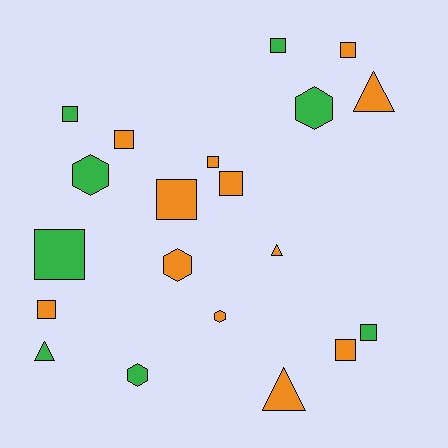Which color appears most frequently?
Orange, with 12 objects.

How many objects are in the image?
There are 20 objects.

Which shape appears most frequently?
Square, with 11 objects.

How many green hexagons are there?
There are 3 green hexagons.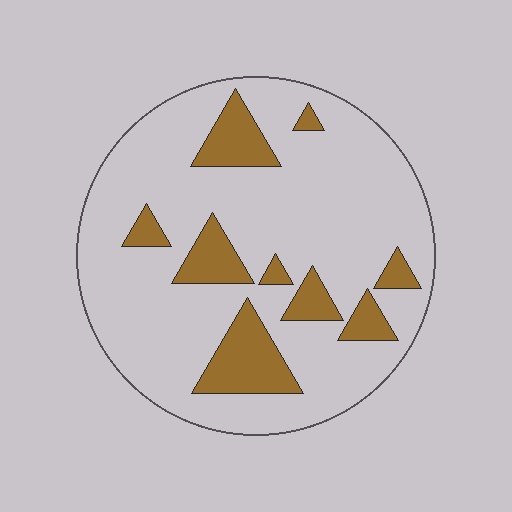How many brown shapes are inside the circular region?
9.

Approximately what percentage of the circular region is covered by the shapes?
Approximately 20%.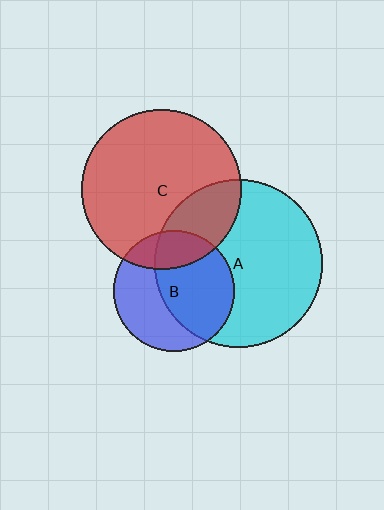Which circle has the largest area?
Circle A (cyan).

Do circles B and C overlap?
Yes.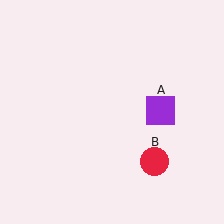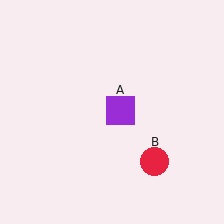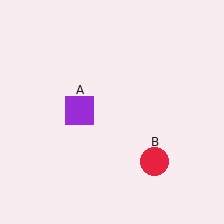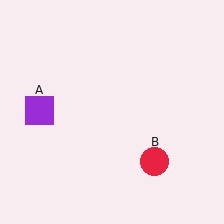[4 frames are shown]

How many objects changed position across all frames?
1 object changed position: purple square (object A).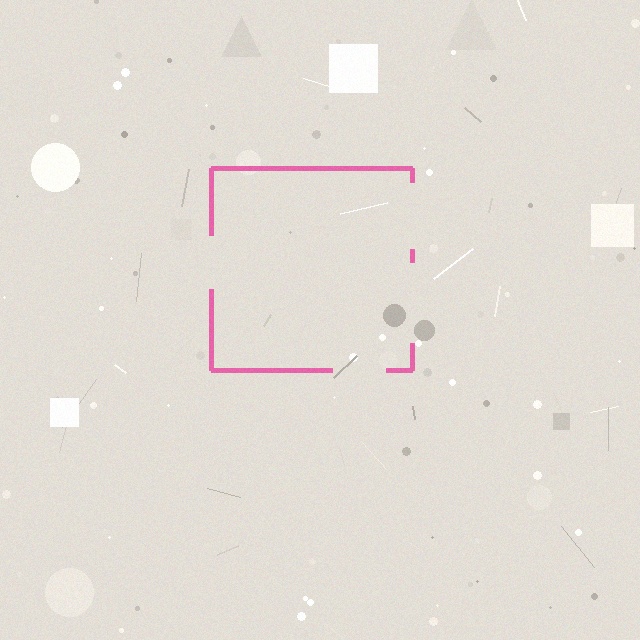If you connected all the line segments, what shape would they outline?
They would outline a square.